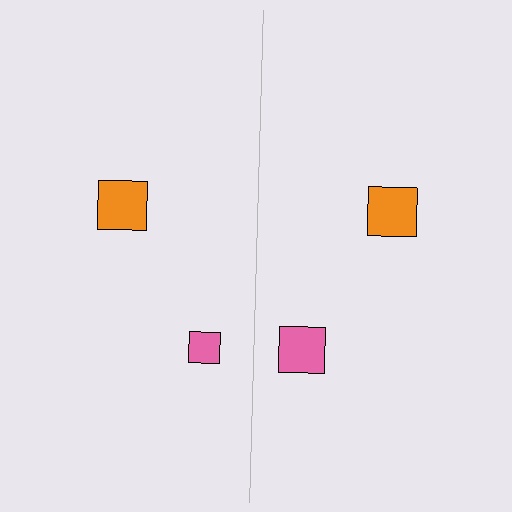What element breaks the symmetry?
The pink square on the right side has a different size than its mirror counterpart.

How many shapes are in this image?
There are 4 shapes in this image.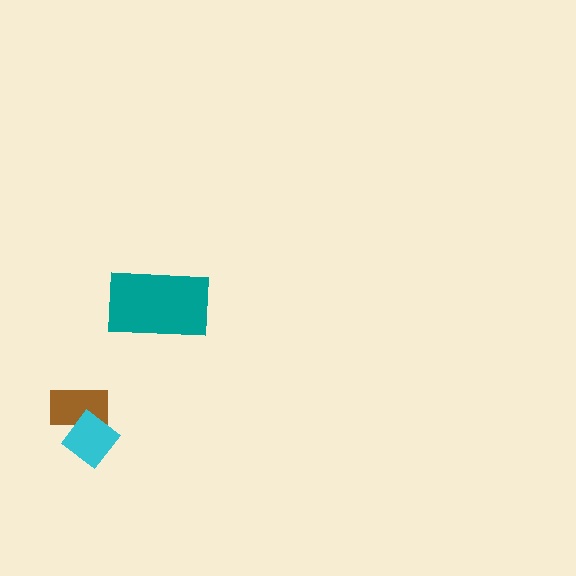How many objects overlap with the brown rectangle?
1 object overlaps with the brown rectangle.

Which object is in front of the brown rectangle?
The cyan diamond is in front of the brown rectangle.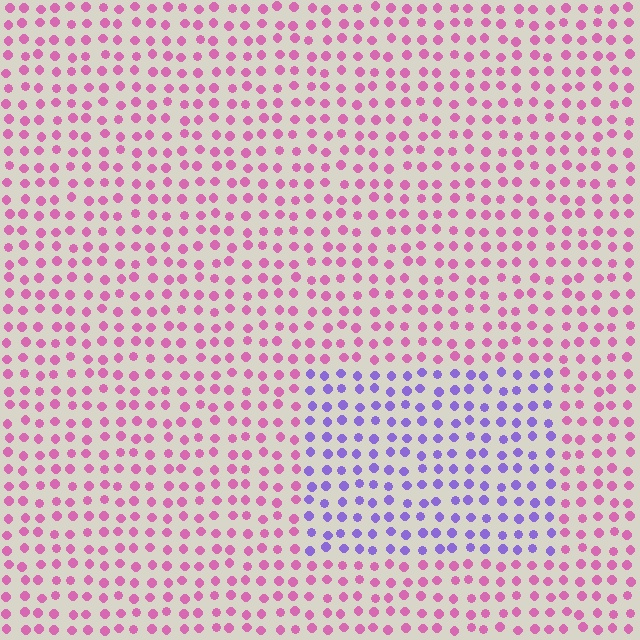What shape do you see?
I see a rectangle.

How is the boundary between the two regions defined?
The boundary is defined purely by a slight shift in hue (about 60 degrees). Spacing, size, and orientation are identical on both sides.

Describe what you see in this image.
The image is filled with small pink elements in a uniform arrangement. A rectangle-shaped region is visible where the elements are tinted to a slightly different hue, forming a subtle color boundary.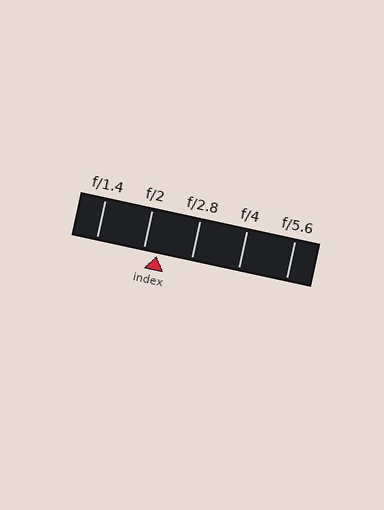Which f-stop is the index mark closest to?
The index mark is closest to f/2.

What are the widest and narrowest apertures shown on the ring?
The widest aperture shown is f/1.4 and the narrowest is f/5.6.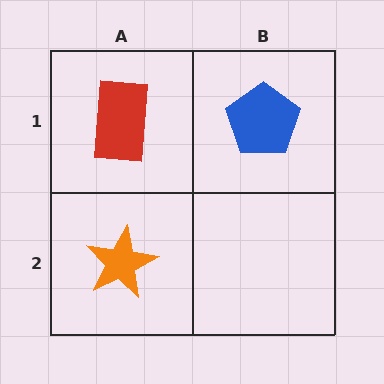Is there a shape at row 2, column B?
No, that cell is empty.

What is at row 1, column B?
A blue pentagon.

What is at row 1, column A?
A red rectangle.